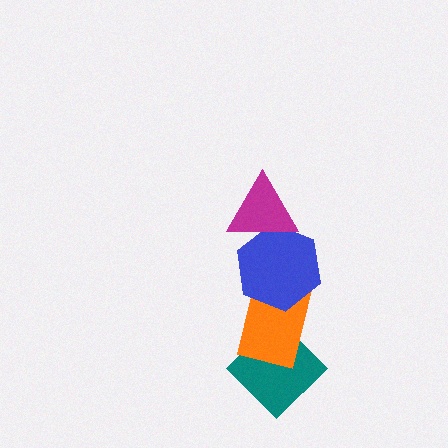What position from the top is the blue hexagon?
The blue hexagon is 2nd from the top.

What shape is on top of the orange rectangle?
The blue hexagon is on top of the orange rectangle.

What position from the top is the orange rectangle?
The orange rectangle is 3rd from the top.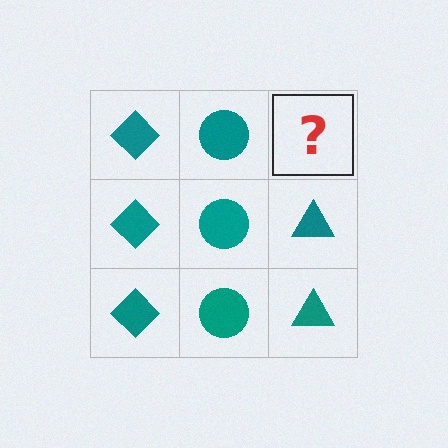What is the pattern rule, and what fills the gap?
The rule is that each column has a consistent shape. The gap should be filled with a teal triangle.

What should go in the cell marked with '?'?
The missing cell should contain a teal triangle.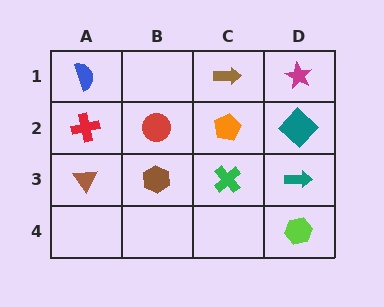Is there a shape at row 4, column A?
No, that cell is empty.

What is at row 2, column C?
An orange pentagon.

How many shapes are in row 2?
4 shapes.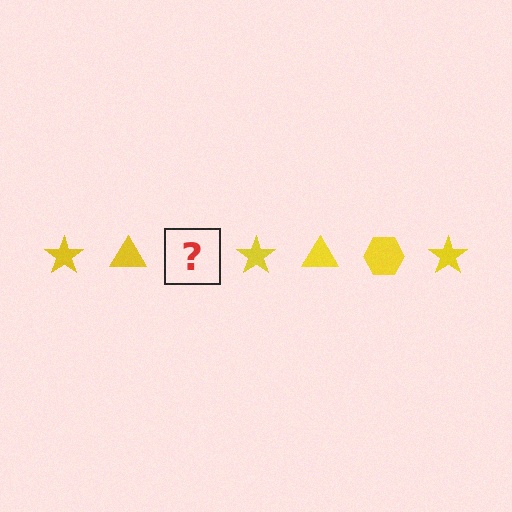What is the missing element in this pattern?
The missing element is a yellow hexagon.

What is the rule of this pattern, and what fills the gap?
The rule is that the pattern cycles through star, triangle, hexagon shapes in yellow. The gap should be filled with a yellow hexagon.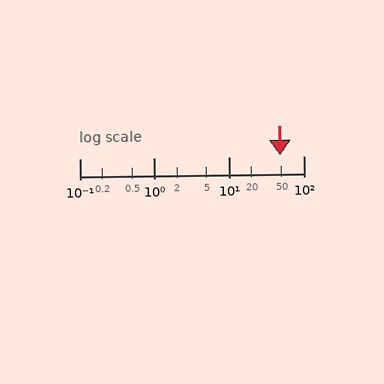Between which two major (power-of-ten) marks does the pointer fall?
The pointer is between 10 and 100.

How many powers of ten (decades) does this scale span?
The scale spans 3 decades, from 0.1 to 100.